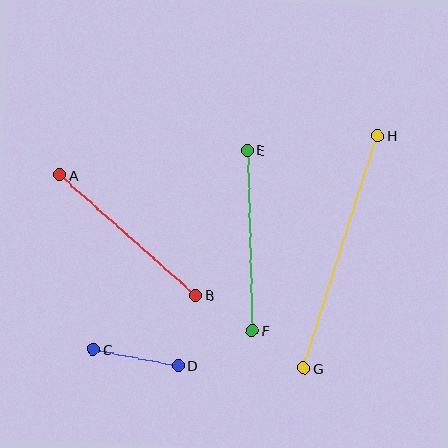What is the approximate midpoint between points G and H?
The midpoint is at approximately (341, 252) pixels.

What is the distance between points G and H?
The distance is approximately 244 pixels.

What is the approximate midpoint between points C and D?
The midpoint is at approximately (136, 357) pixels.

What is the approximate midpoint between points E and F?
The midpoint is at approximately (250, 240) pixels.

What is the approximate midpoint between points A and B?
The midpoint is at approximately (128, 235) pixels.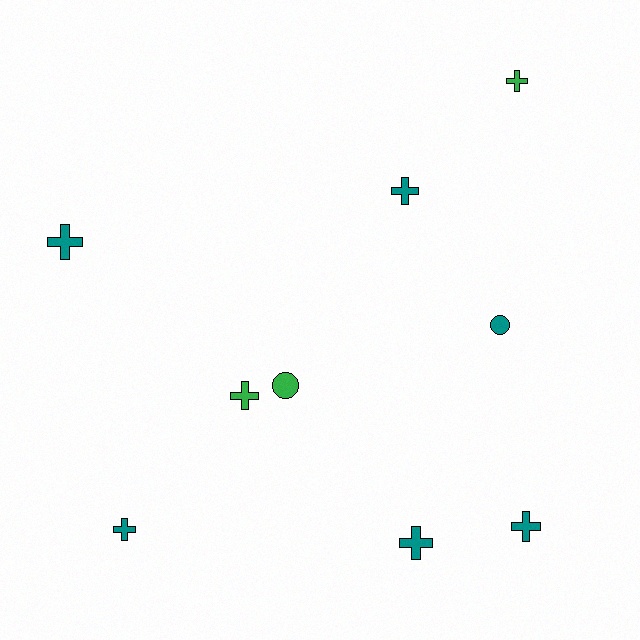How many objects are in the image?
There are 9 objects.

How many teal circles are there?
There is 1 teal circle.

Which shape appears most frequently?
Cross, with 7 objects.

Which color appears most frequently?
Teal, with 6 objects.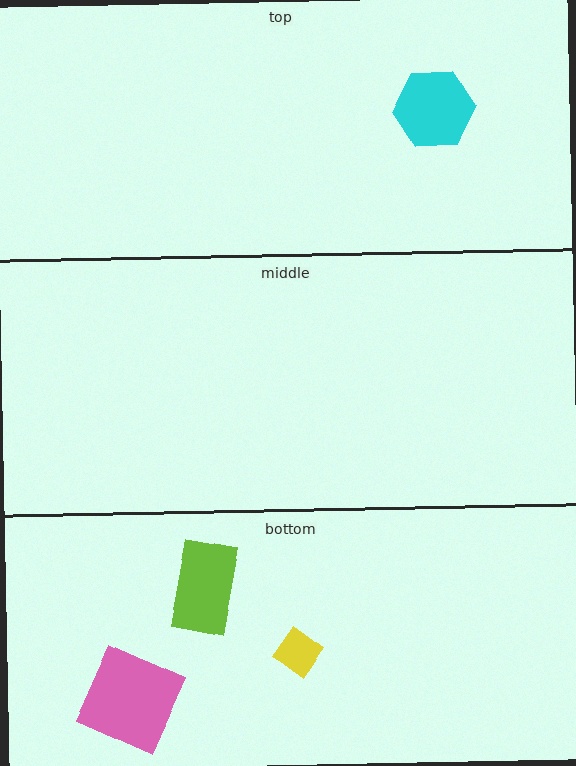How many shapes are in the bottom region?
3.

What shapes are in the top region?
The cyan hexagon.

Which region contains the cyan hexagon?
The top region.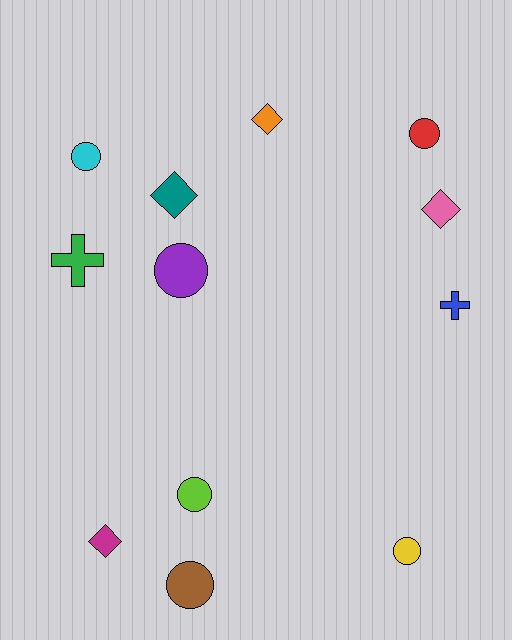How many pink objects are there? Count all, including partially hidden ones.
There is 1 pink object.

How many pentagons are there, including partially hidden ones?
There are no pentagons.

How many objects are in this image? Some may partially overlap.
There are 12 objects.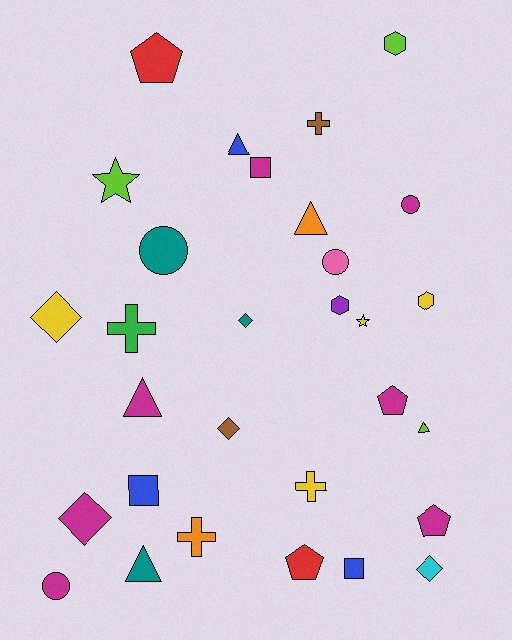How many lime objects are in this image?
There are 3 lime objects.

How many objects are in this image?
There are 30 objects.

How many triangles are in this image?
There are 5 triangles.